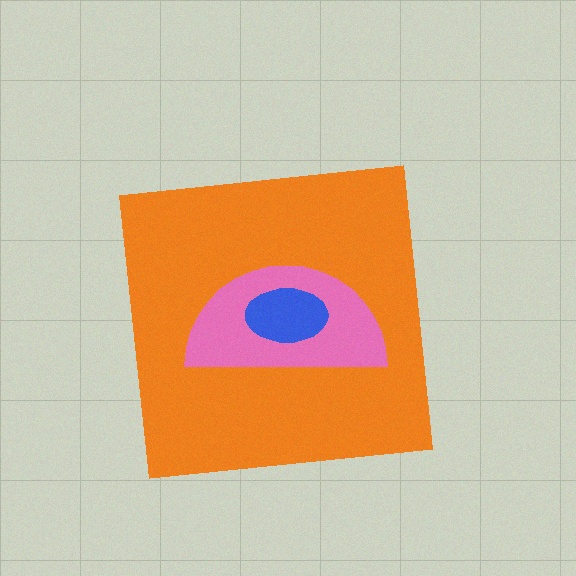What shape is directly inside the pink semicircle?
The blue ellipse.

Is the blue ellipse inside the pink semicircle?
Yes.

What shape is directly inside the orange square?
The pink semicircle.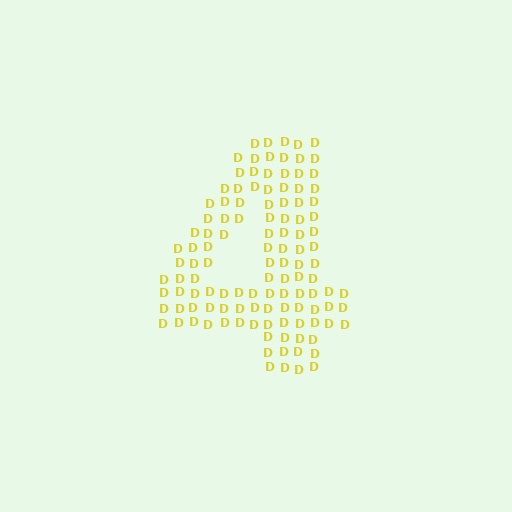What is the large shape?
The large shape is the digit 4.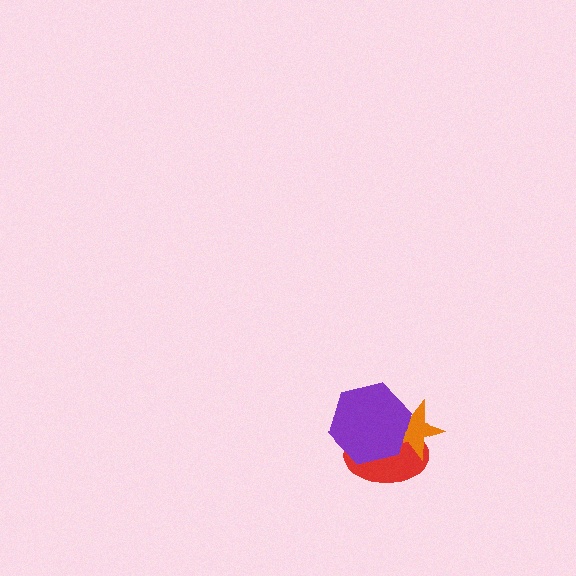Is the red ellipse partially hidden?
Yes, it is partially covered by another shape.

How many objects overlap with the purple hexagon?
2 objects overlap with the purple hexagon.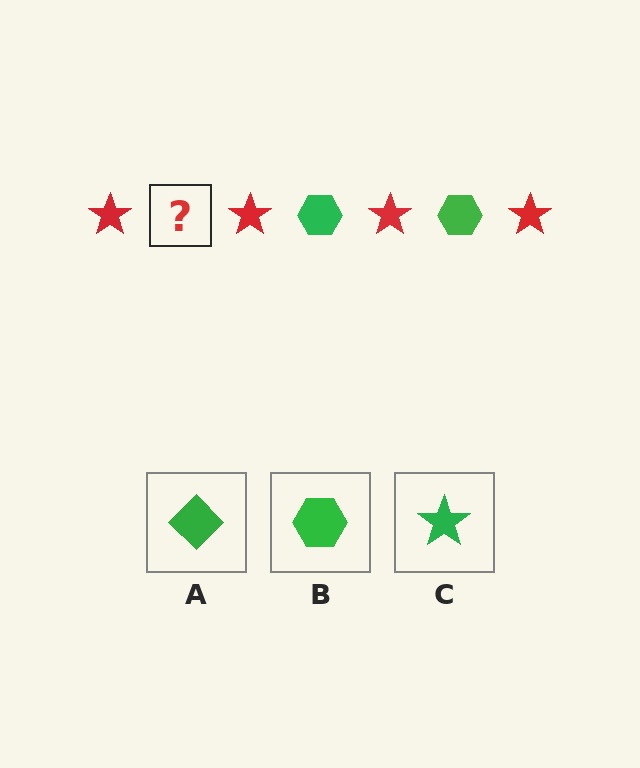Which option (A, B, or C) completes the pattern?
B.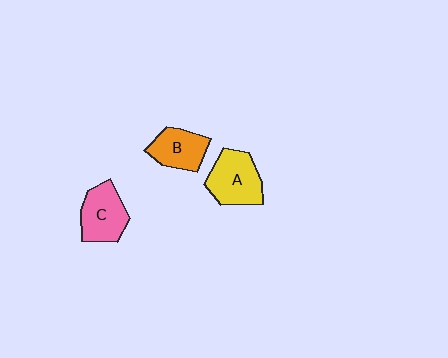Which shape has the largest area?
Shape A (yellow).